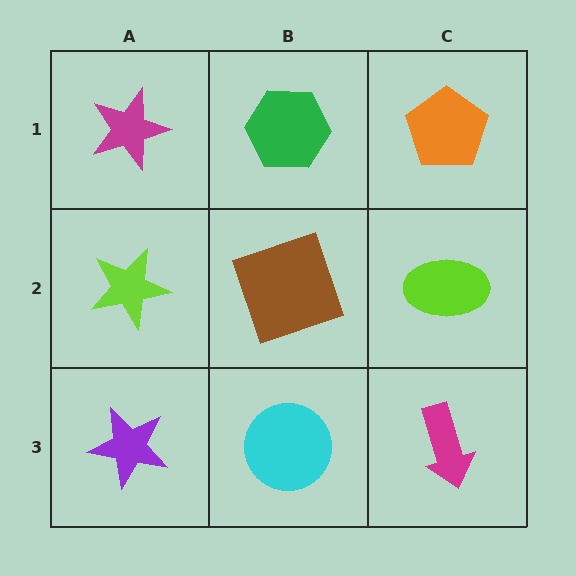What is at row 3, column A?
A purple star.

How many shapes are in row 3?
3 shapes.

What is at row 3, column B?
A cyan circle.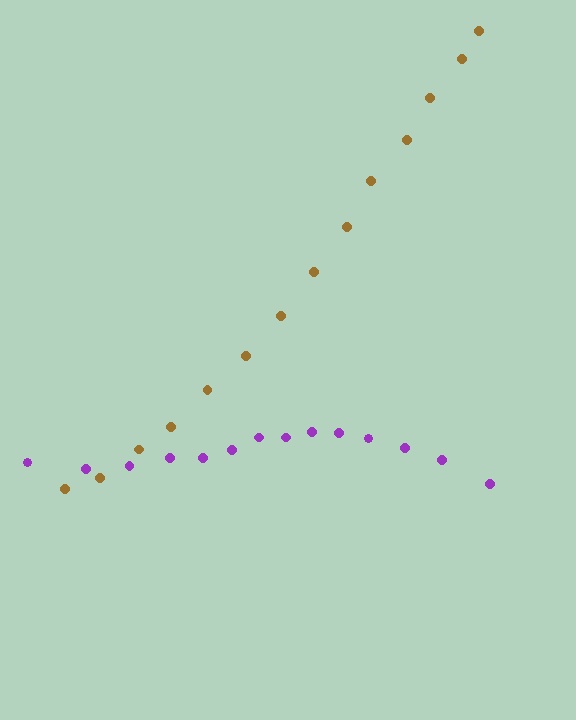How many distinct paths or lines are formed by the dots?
There are 2 distinct paths.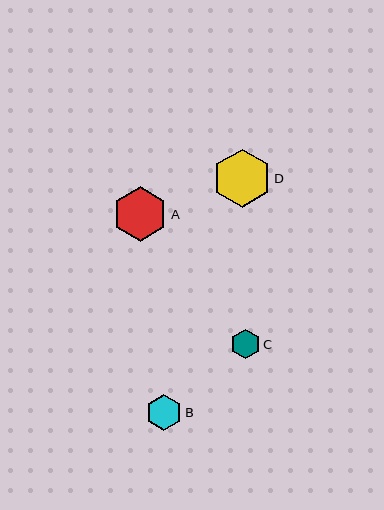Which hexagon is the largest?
Hexagon D is the largest with a size of approximately 58 pixels.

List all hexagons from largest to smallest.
From largest to smallest: D, A, B, C.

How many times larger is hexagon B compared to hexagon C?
Hexagon B is approximately 1.2 times the size of hexagon C.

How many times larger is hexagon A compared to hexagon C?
Hexagon A is approximately 1.9 times the size of hexagon C.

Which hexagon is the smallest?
Hexagon C is the smallest with a size of approximately 29 pixels.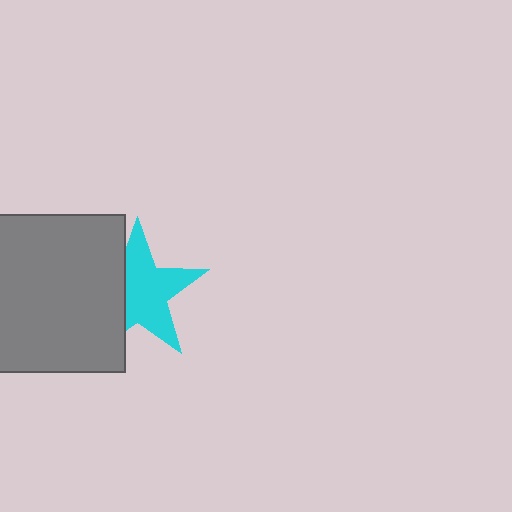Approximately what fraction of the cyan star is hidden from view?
Roughly 34% of the cyan star is hidden behind the gray square.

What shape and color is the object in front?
The object in front is a gray square.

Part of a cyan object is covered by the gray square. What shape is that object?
It is a star.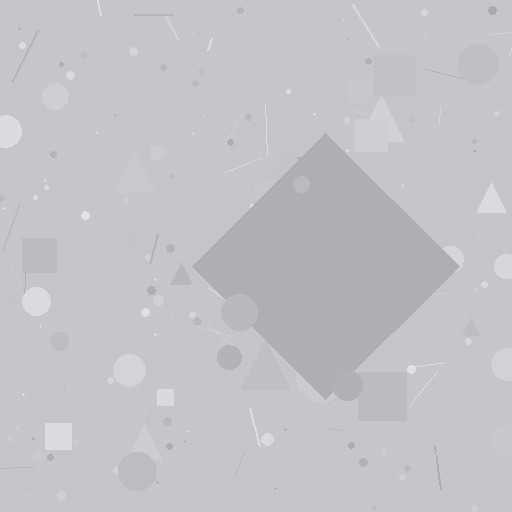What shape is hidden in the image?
A diamond is hidden in the image.